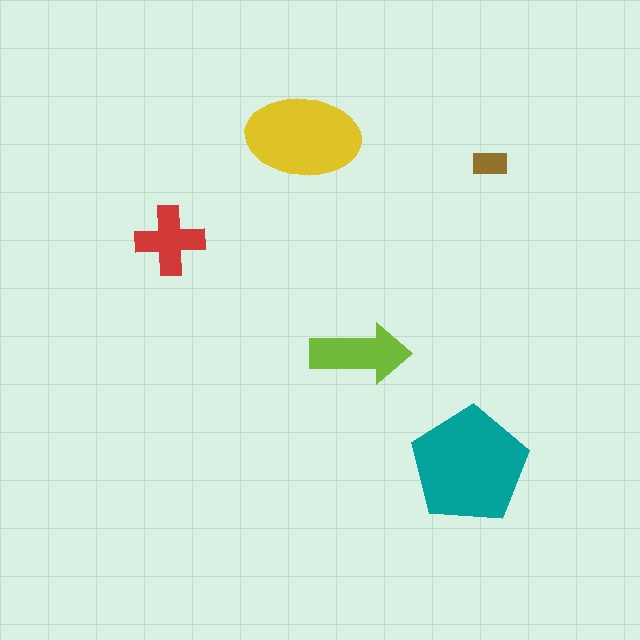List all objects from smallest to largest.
The brown rectangle, the red cross, the lime arrow, the yellow ellipse, the teal pentagon.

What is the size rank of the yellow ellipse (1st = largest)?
2nd.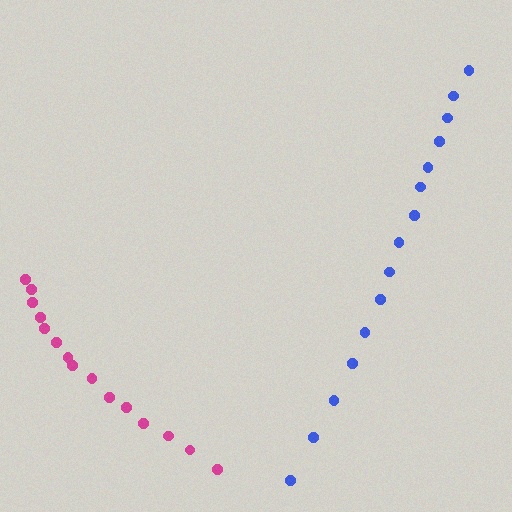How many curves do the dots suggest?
There are 2 distinct paths.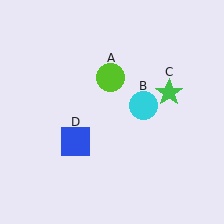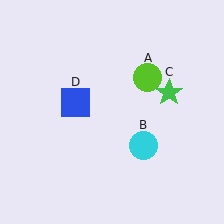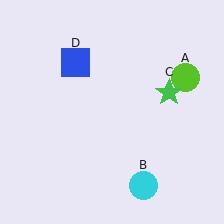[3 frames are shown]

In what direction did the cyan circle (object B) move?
The cyan circle (object B) moved down.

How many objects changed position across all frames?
3 objects changed position: lime circle (object A), cyan circle (object B), blue square (object D).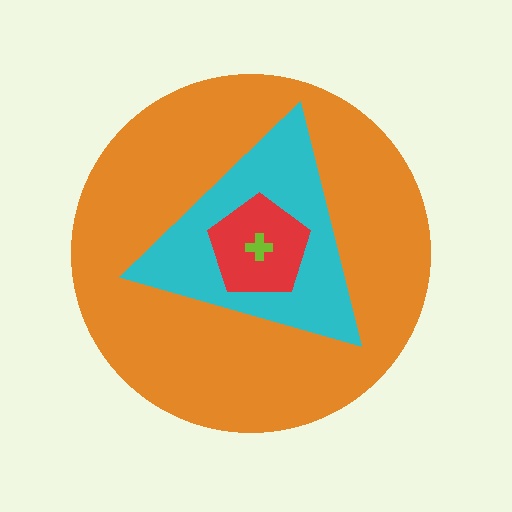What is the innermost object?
The lime cross.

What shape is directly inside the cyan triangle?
The red pentagon.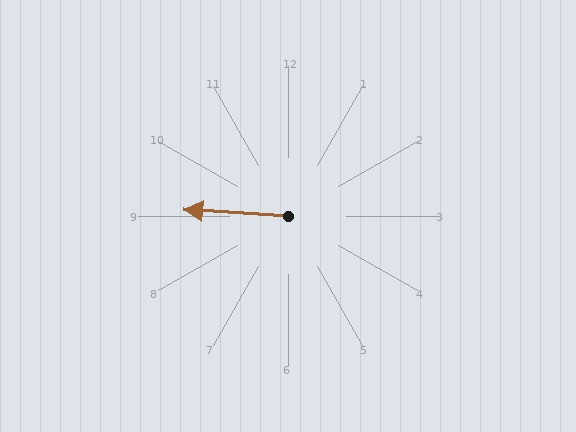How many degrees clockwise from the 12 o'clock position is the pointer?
Approximately 274 degrees.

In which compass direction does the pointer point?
West.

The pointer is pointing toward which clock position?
Roughly 9 o'clock.